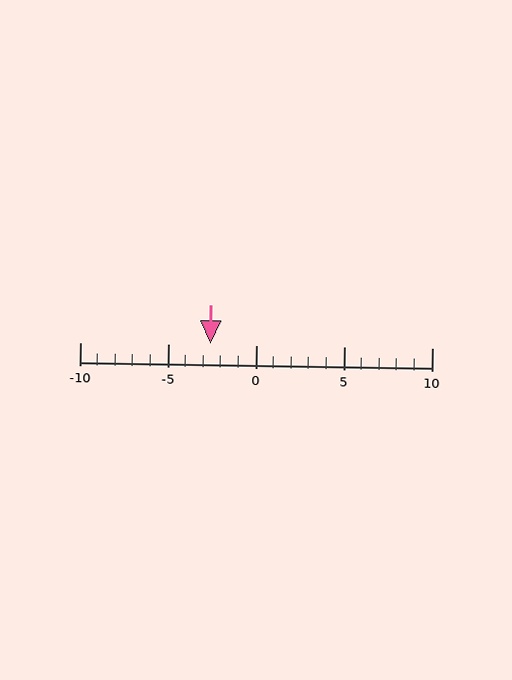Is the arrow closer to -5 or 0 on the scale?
The arrow is closer to -5.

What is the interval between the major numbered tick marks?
The major tick marks are spaced 5 units apart.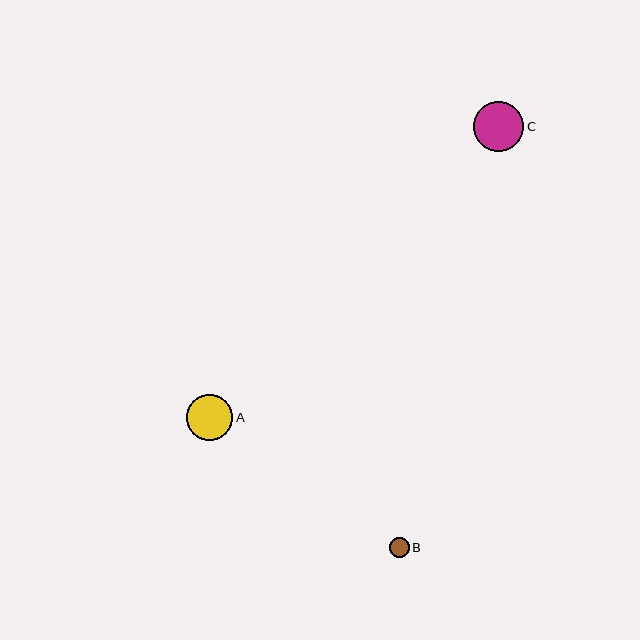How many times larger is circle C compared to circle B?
Circle C is approximately 2.5 times the size of circle B.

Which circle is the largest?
Circle C is the largest with a size of approximately 50 pixels.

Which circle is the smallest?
Circle B is the smallest with a size of approximately 20 pixels.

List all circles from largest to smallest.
From largest to smallest: C, A, B.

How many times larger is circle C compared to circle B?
Circle C is approximately 2.5 times the size of circle B.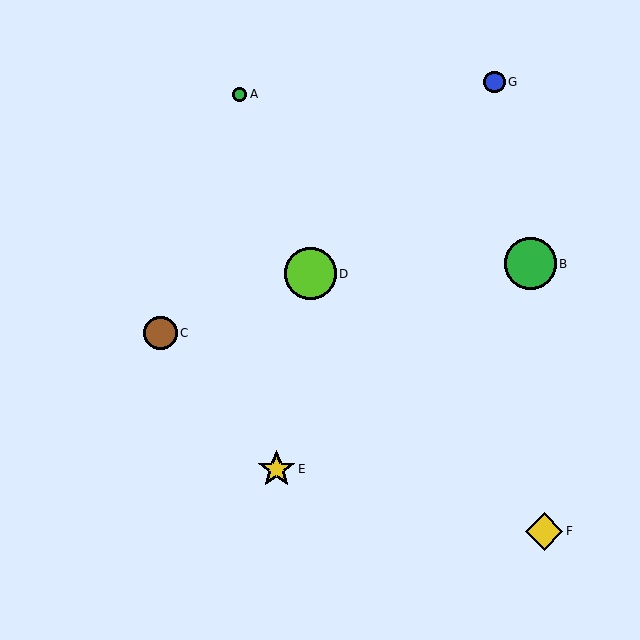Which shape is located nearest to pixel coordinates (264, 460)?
The yellow star (labeled E) at (276, 469) is nearest to that location.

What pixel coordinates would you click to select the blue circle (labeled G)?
Click at (494, 82) to select the blue circle G.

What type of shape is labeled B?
Shape B is a green circle.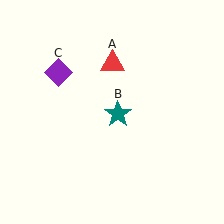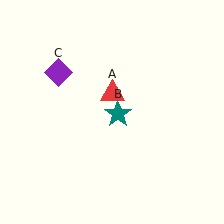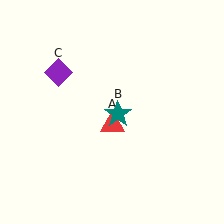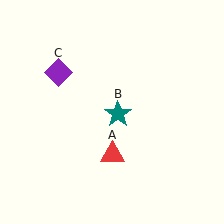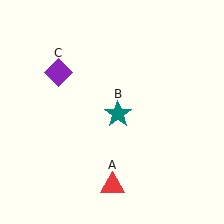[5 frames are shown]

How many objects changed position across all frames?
1 object changed position: red triangle (object A).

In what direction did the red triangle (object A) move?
The red triangle (object A) moved down.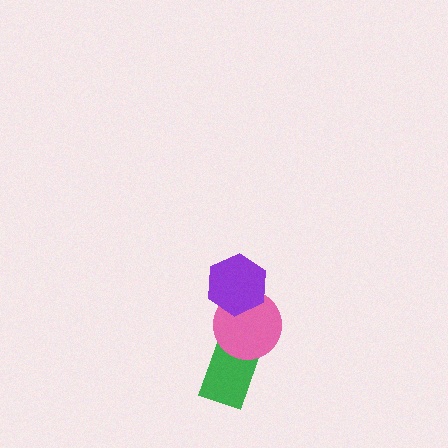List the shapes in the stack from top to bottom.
From top to bottom: the purple hexagon, the pink circle, the green rectangle.